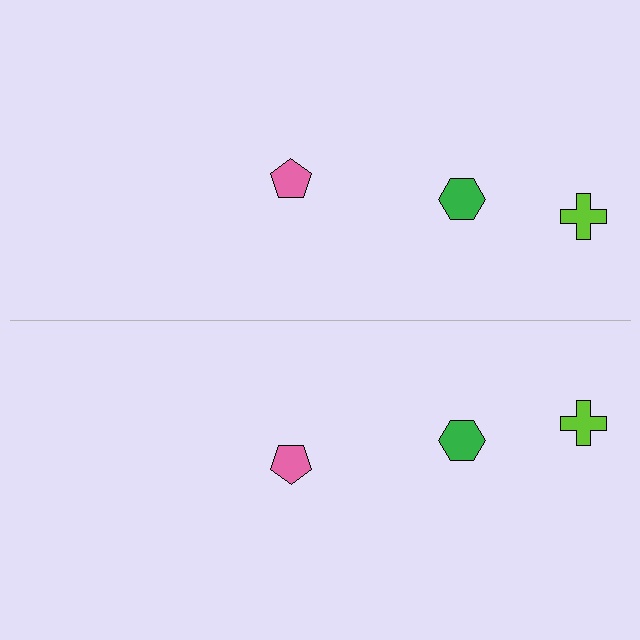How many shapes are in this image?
There are 6 shapes in this image.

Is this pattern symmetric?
Yes, this pattern has bilateral (reflection) symmetry.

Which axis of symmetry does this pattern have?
The pattern has a horizontal axis of symmetry running through the center of the image.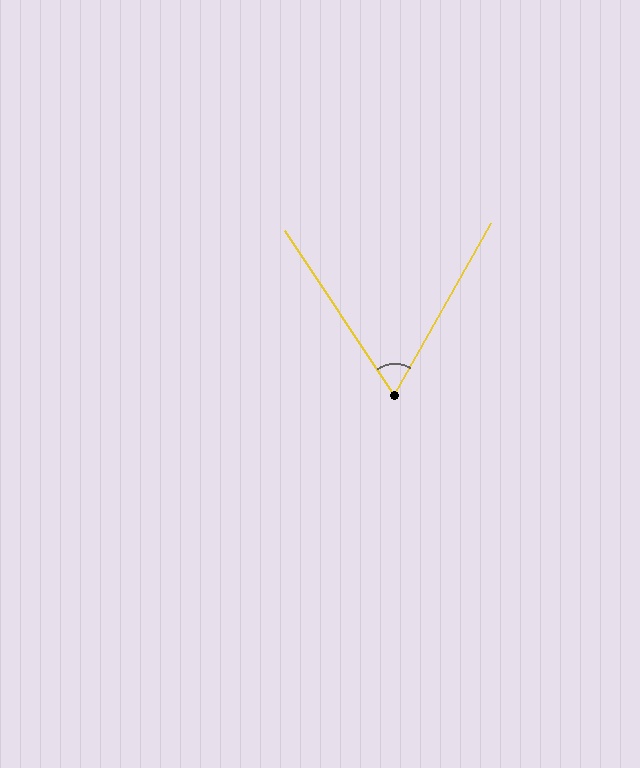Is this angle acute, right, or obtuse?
It is acute.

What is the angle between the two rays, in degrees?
Approximately 63 degrees.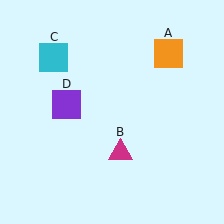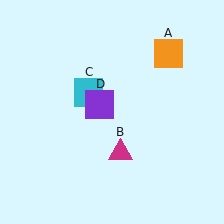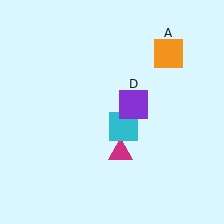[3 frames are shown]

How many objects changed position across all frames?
2 objects changed position: cyan square (object C), purple square (object D).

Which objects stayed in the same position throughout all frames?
Orange square (object A) and magenta triangle (object B) remained stationary.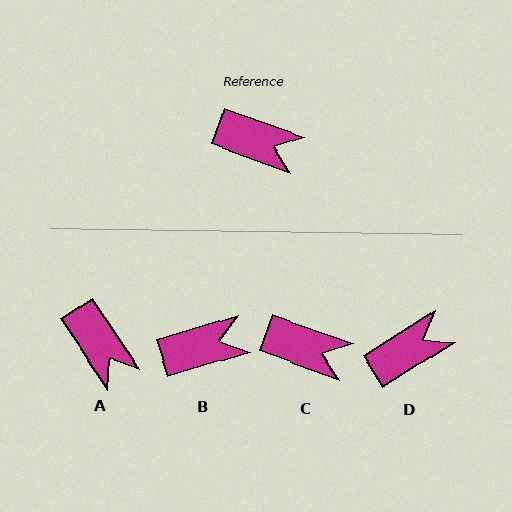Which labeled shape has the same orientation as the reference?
C.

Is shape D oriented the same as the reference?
No, it is off by about 52 degrees.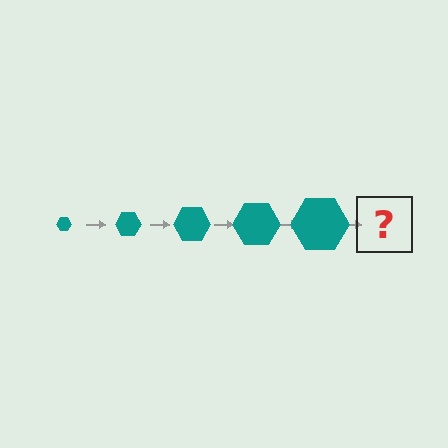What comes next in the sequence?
The next element should be a teal hexagon, larger than the previous one.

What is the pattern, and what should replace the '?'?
The pattern is that the hexagon gets progressively larger each step. The '?' should be a teal hexagon, larger than the previous one.